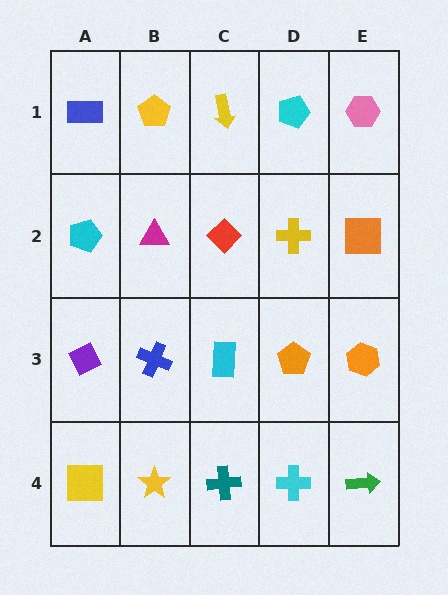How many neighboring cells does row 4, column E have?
2.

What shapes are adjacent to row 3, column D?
A yellow cross (row 2, column D), a cyan cross (row 4, column D), a cyan rectangle (row 3, column C), an orange hexagon (row 3, column E).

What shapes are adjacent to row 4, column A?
A purple diamond (row 3, column A), a yellow star (row 4, column B).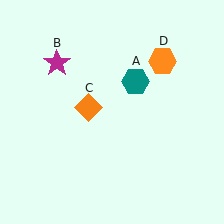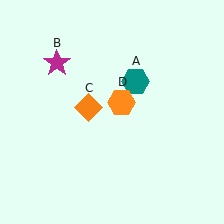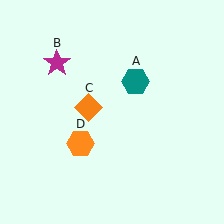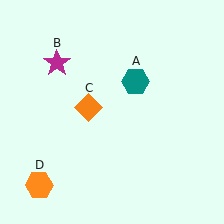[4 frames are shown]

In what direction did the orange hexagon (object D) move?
The orange hexagon (object D) moved down and to the left.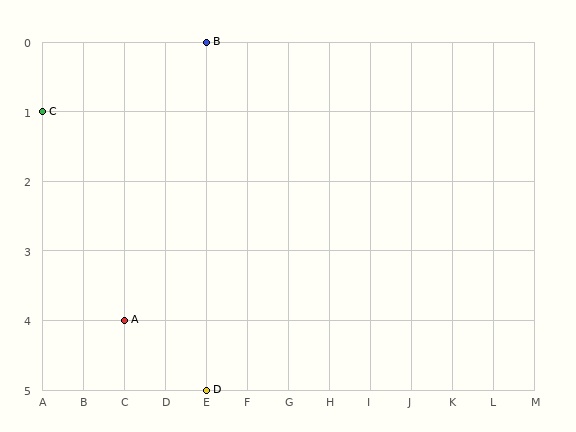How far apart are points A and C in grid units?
Points A and C are 2 columns and 3 rows apart (about 3.6 grid units diagonally).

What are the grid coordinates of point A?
Point A is at grid coordinates (C, 4).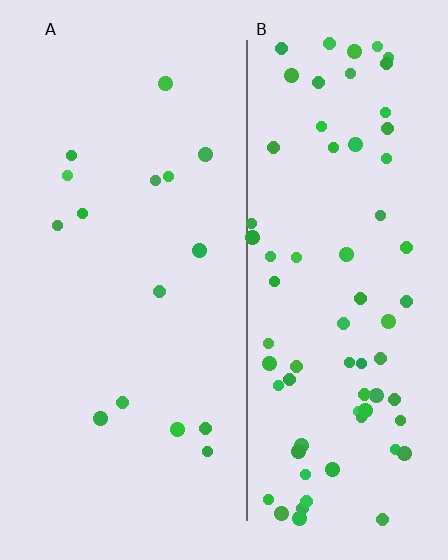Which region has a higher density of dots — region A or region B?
B (the right).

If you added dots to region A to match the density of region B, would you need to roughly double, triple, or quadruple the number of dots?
Approximately quadruple.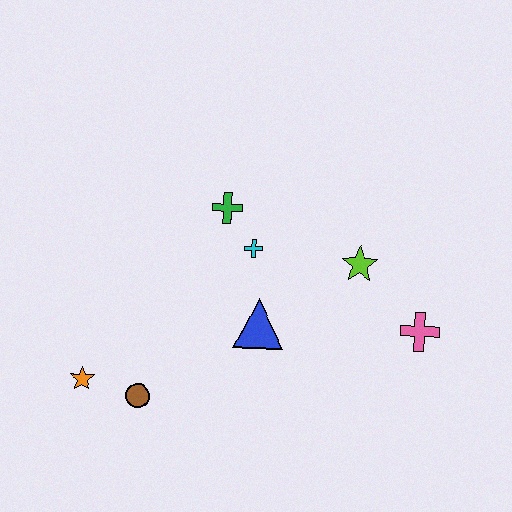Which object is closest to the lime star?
The pink cross is closest to the lime star.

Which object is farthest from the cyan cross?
The orange star is farthest from the cyan cross.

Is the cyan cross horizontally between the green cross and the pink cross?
Yes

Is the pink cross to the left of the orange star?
No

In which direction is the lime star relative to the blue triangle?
The lime star is to the right of the blue triangle.